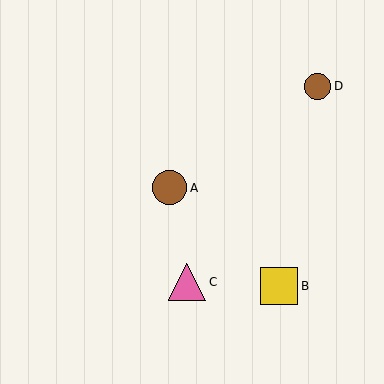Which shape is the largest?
The yellow square (labeled B) is the largest.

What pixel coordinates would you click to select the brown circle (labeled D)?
Click at (318, 86) to select the brown circle D.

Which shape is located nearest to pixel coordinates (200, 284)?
The pink triangle (labeled C) at (187, 282) is nearest to that location.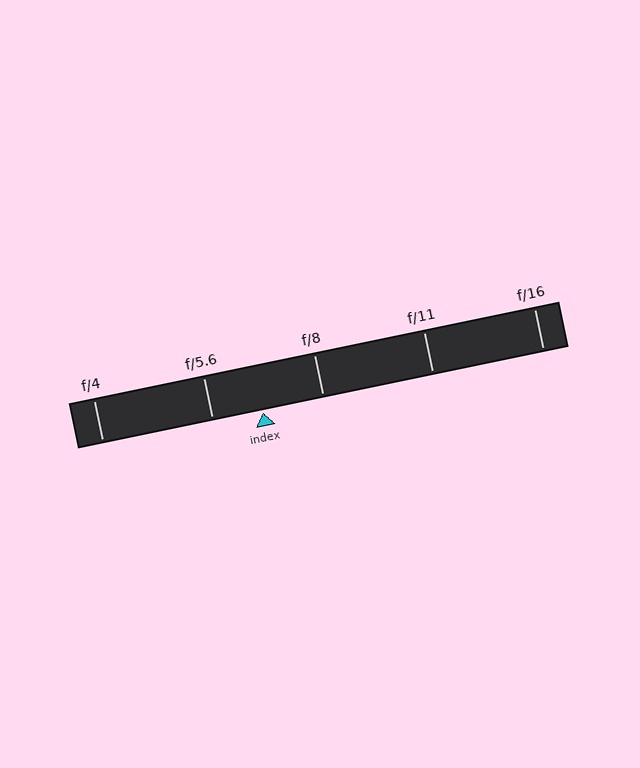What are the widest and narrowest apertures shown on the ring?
The widest aperture shown is f/4 and the narrowest is f/16.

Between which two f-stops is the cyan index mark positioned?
The index mark is between f/5.6 and f/8.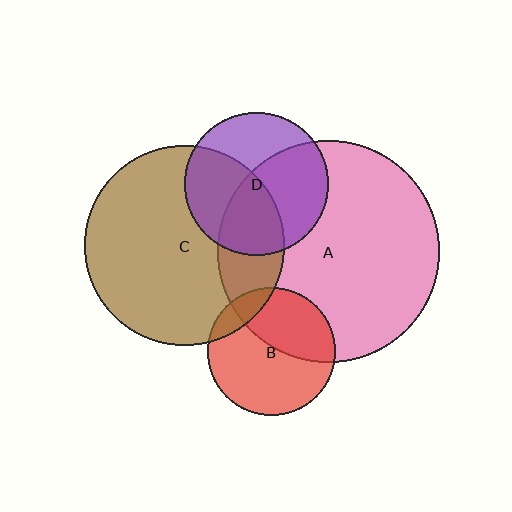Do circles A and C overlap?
Yes.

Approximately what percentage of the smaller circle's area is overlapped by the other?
Approximately 25%.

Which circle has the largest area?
Circle A (pink).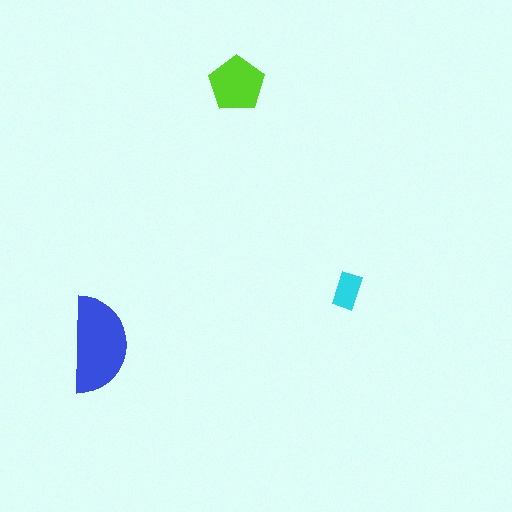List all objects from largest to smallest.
The blue semicircle, the lime pentagon, the cyan rectangle.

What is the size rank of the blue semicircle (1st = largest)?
1st.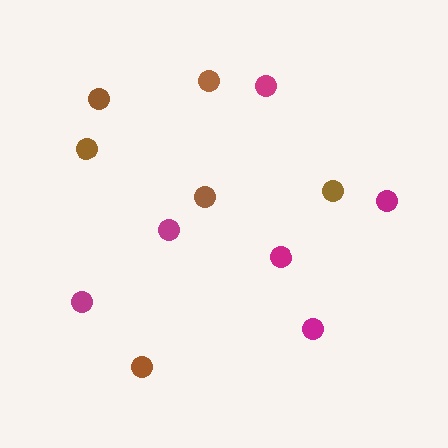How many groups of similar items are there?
There are 2 groups: one group of magenta circles (6) and one group of brown circles (6).